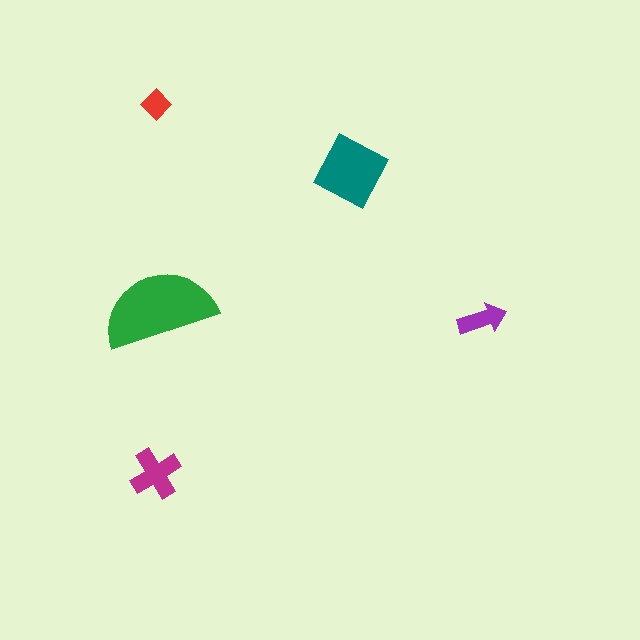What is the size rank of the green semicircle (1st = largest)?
1st.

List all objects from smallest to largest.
The red diamond, the purple arrow, the magenta cross, the teal square, the green semicircle.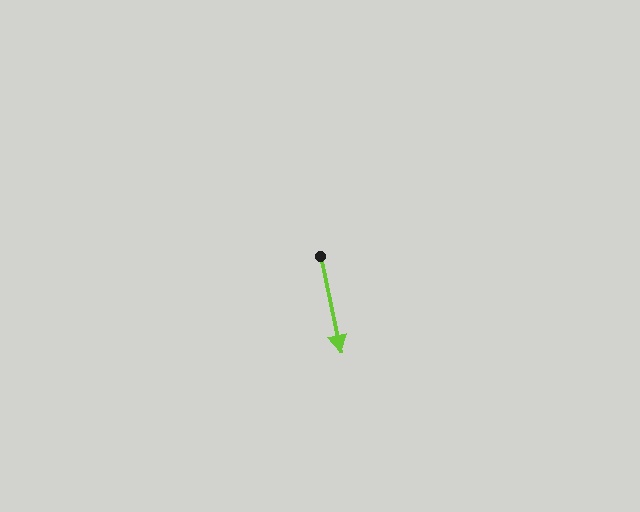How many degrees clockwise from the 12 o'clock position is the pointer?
Approximately 168 degrees.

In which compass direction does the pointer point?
South.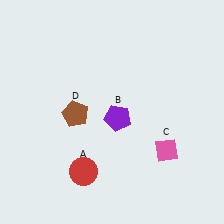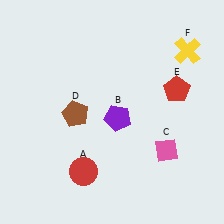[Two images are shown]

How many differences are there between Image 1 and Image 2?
There are 2 differences between the two images.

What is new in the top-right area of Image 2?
A red pentagon (E) was added in the top-right area of Image 2.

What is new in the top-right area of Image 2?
A yellow cross (F) was added in the top-right area of Image 2.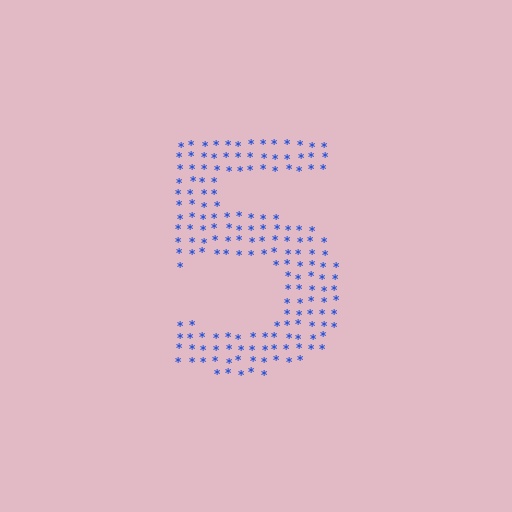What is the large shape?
The large shape is the digit 5.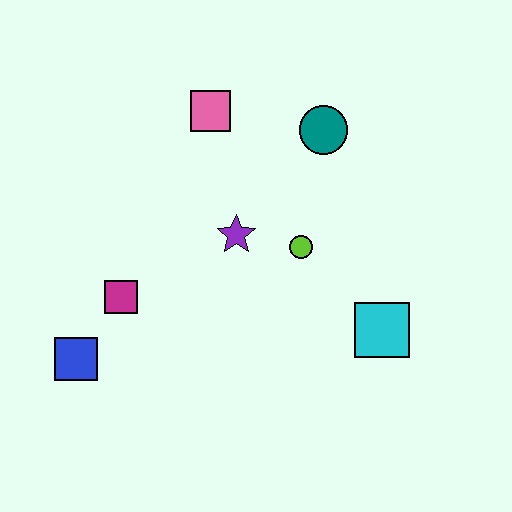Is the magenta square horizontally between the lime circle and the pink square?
No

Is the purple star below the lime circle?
No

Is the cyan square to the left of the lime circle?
No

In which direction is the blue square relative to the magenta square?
The blue square is below the magenta square.